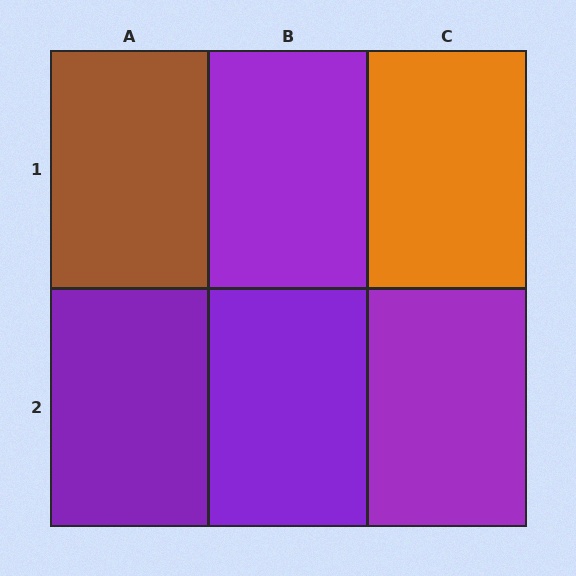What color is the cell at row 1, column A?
Brown.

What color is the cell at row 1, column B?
Purple.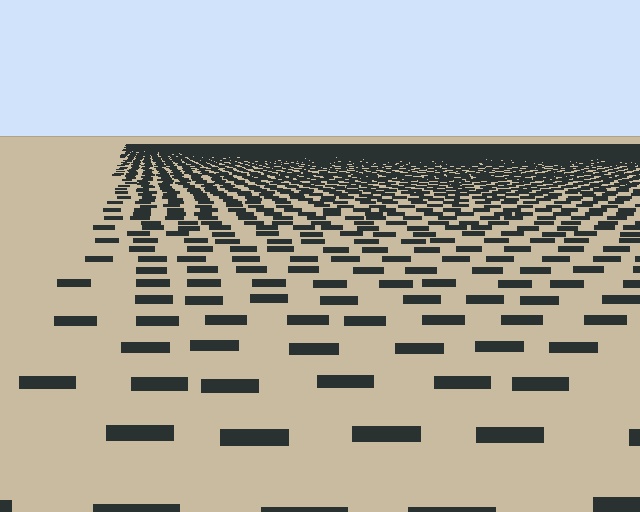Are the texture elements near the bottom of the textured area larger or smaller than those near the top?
Larger. Near the bottom, elements are closer to the viewer and appear at a bigger on-screen size.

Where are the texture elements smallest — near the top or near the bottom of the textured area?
Near the top.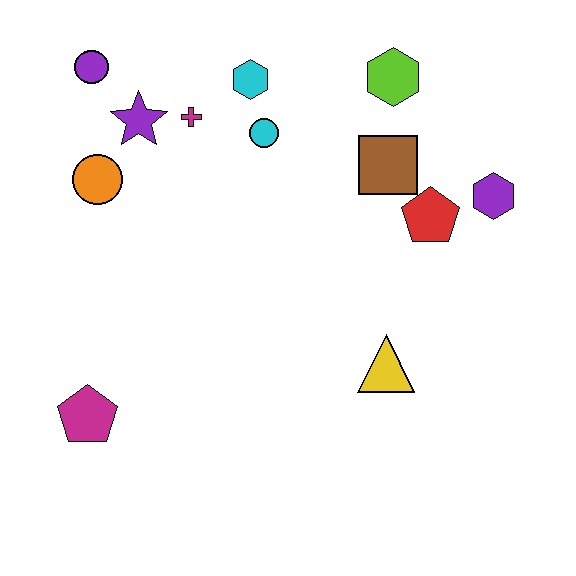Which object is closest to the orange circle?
The purple star is closest to the orange circle.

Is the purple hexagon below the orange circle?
Yes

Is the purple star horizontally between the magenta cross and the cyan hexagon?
No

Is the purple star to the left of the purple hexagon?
Yes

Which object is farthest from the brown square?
The magenta pentagon is farthest from the brown square.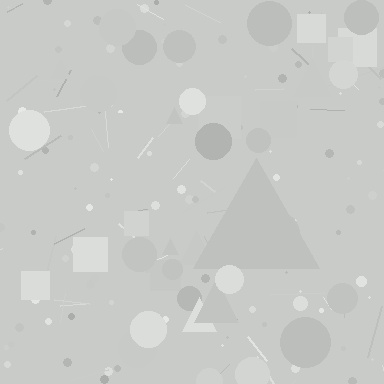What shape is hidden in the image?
A triangle is hidden in the image.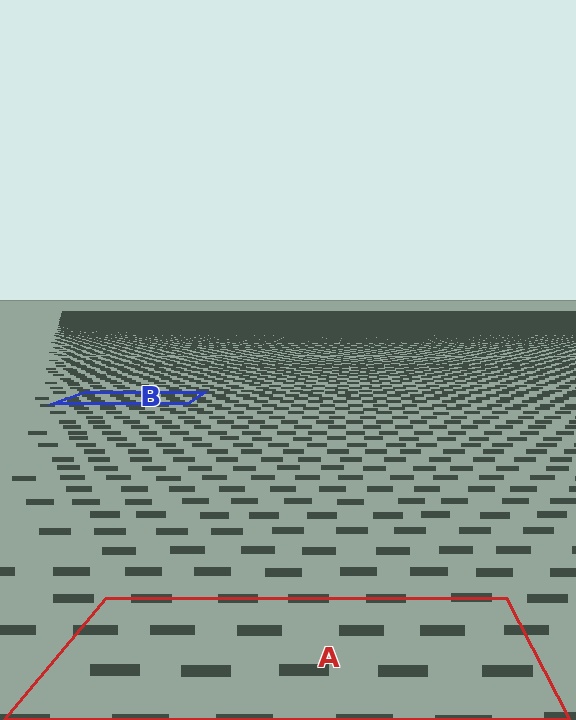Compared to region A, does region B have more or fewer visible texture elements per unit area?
Region B has more texture elements per unit area — they are packed more densely because it is farther away.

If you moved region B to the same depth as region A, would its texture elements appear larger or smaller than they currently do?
They would appear larger. At a closer depth, the same texture elements are projected at a bigger on-screen size.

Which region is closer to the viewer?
Region A is closer. The texture elements there are larger and more spread out.